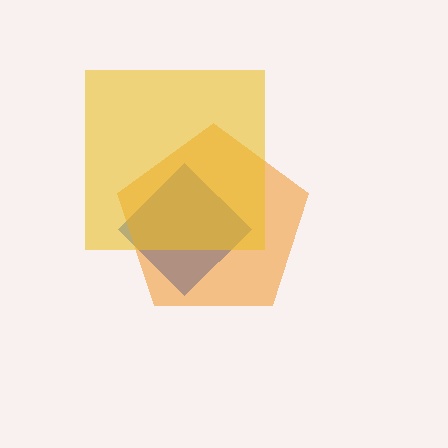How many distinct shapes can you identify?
There are 3 distinct shapes: a blue diamond, an orange pentagon, a yellow square.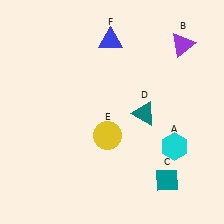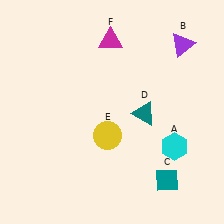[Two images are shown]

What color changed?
The triangle (F) changed from blue in Image 1 to magenta in Image 2.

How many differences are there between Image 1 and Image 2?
There is 1 difference between the two images.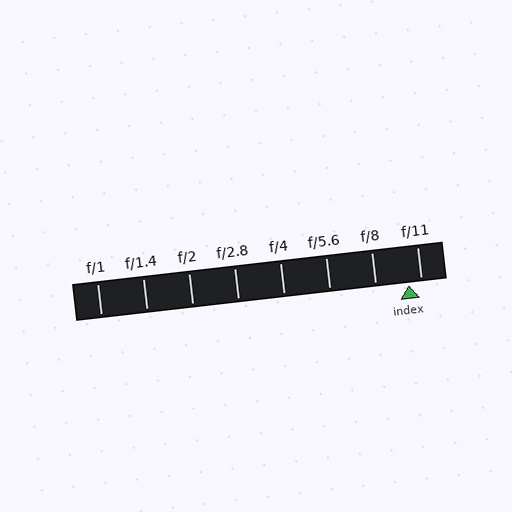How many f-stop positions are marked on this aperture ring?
There are 8 f-stop positions marked.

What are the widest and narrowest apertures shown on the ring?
The widest aperture shown is f/1 and the narrowest is f/11.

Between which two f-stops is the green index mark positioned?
The index mark is between f/8 and f/11.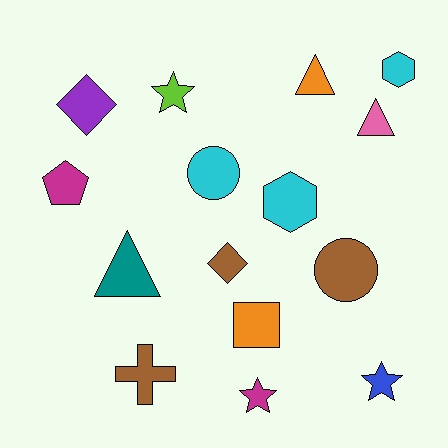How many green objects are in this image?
There are no green objects.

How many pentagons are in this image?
There is 1 pentagon.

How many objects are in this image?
There are 15 objects.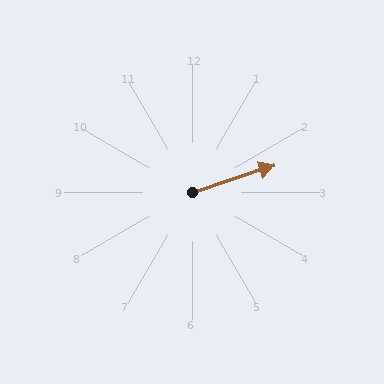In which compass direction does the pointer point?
East.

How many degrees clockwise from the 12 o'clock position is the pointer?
Approximately 72 degrees.